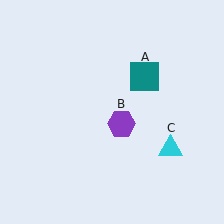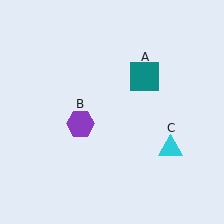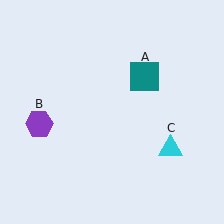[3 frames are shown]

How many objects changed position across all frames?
1 object changed position: purple hexagon (object B).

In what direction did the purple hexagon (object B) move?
The purple hexagon (object B) moved left.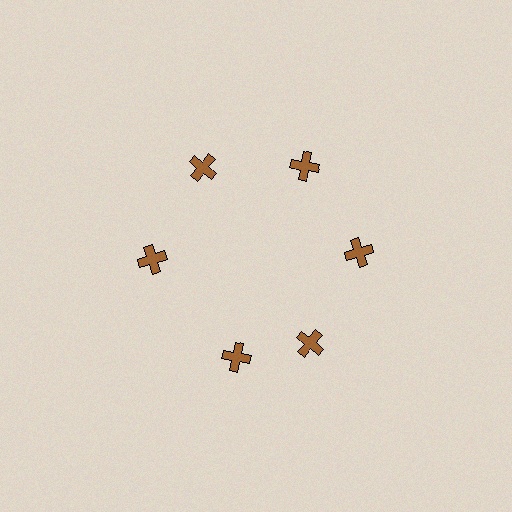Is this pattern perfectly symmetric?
No. The 6 brown crosses are arranged in a ring, but one element near the 7 o'clock position is rotated out of alignment along the ring, breaking the 6-fold rotational symmetry.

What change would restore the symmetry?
The symmetry would be restored by rotating it back into even spacing with its neighbors so that all 6 crosses sit at equal angles and equal distance from the center.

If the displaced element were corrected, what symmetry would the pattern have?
It would have 6-fold rotational symmetry — the pattern would map onto itself every 60 degrees.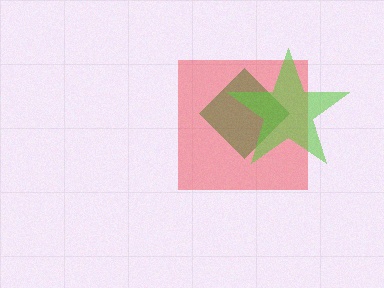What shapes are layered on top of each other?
The layered shapes are: a green diamond, a red square, a lime star.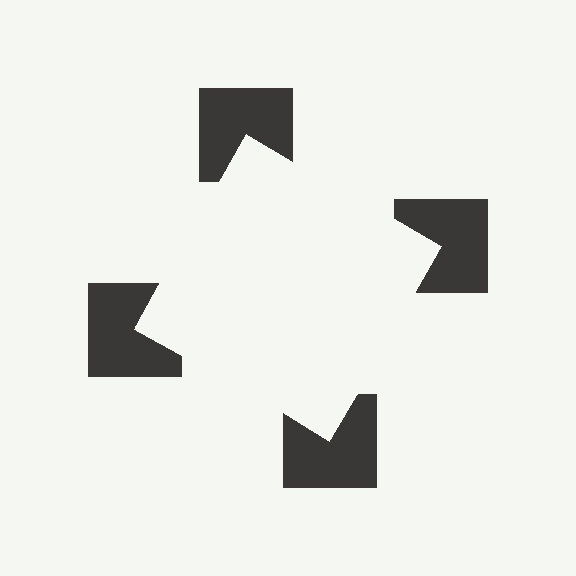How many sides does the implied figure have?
4 sides.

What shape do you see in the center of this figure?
An illusory square — its edges are inferred from the aligned wedge cuts in the notched squares, not physically drawn.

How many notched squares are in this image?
There are 4 — one at each vertex of the illusory square.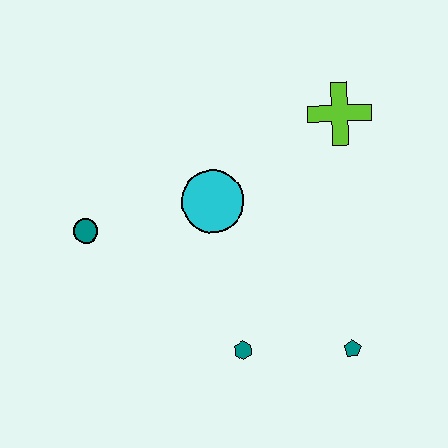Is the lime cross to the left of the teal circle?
No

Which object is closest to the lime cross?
The cyan circle is closest to the lime cross.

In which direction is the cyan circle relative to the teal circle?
The cyan circle is to the right of the teal circle.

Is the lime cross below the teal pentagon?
No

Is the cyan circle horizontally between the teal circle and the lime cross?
Yes